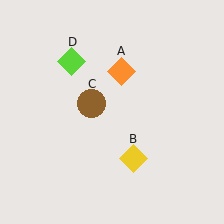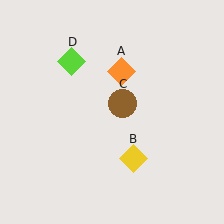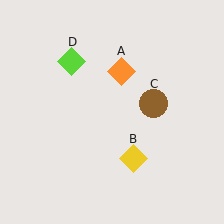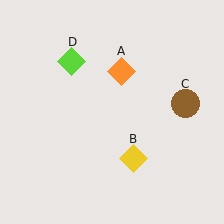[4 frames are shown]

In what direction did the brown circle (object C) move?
The brown circle (object C) moved right.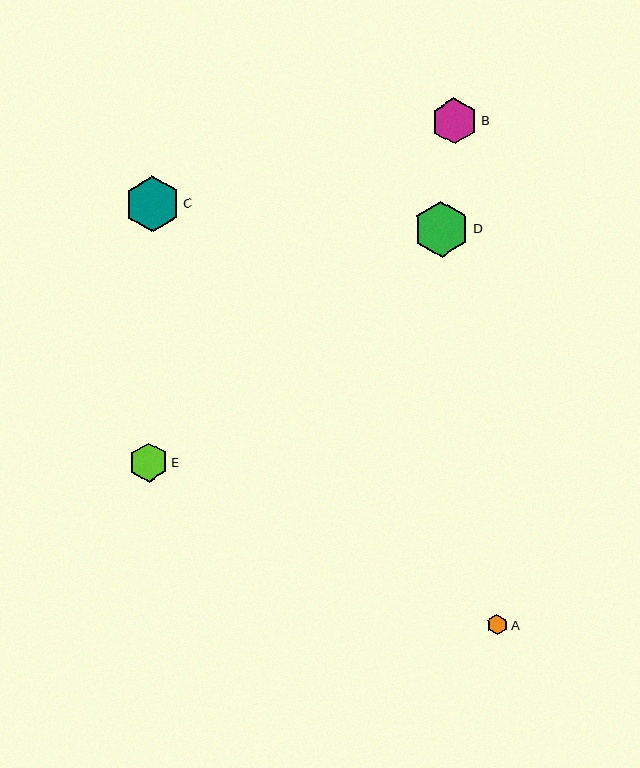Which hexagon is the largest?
Hexagon D is the largest with a size of approximately 57 pixels.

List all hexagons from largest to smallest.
From largest to smallest: D, C, B, E, A.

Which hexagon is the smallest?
Hexagon A is the smallest with a size of approximately 20 pixels.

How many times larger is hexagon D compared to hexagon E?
Hexagon D is approximately 1.4 times the size of hexagon E.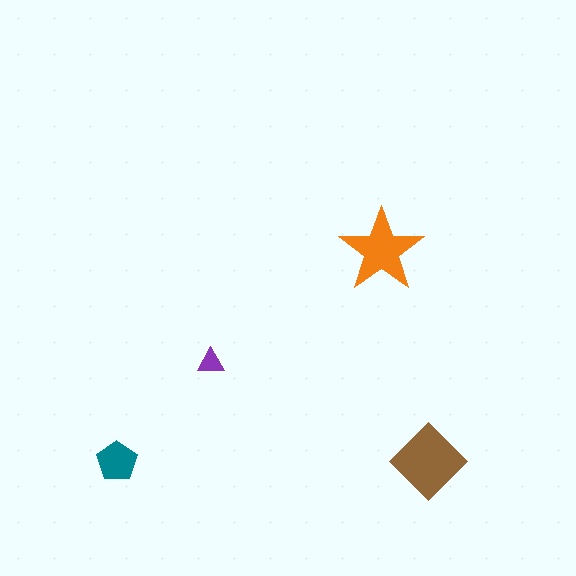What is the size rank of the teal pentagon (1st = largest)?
3rd.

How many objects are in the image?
There are 4 objects in the image.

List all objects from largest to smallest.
The brown diamond, the orange star, the teal pentagon, the purple triangle.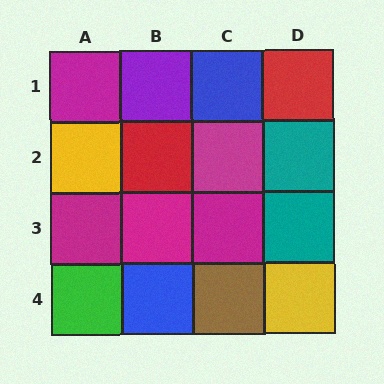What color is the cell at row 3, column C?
Magenta.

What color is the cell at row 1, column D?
Red.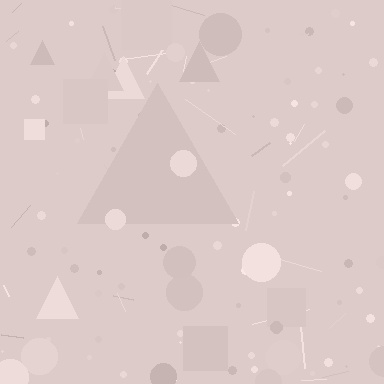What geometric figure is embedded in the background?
A triangle is embedded in the background.